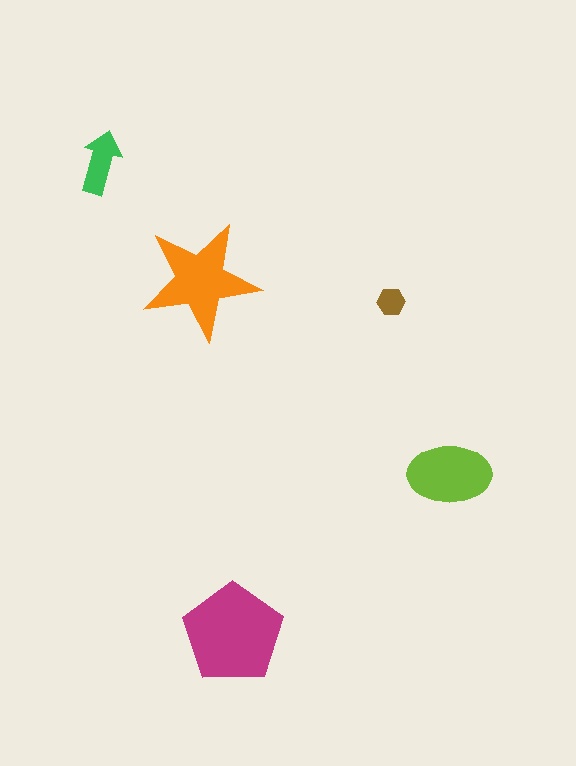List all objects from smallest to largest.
The brown hexagon, the green arrow, the lime ellipse, the orange star, the magenta pentagon.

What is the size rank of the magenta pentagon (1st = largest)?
1st.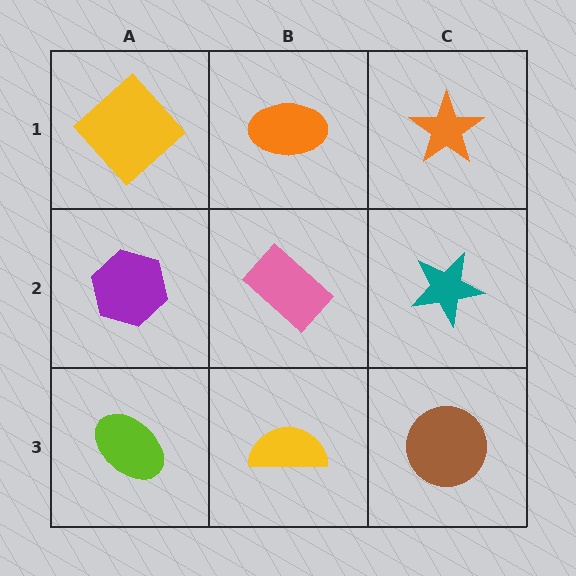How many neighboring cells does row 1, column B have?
3.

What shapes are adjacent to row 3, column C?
A teal star (row 2, column C), a yellow semicircle (row 3, column B).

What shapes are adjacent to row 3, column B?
A pink rectangle (row 2, column B), a lime ellipse (row 3, column A), a brown circle (row 3, column C).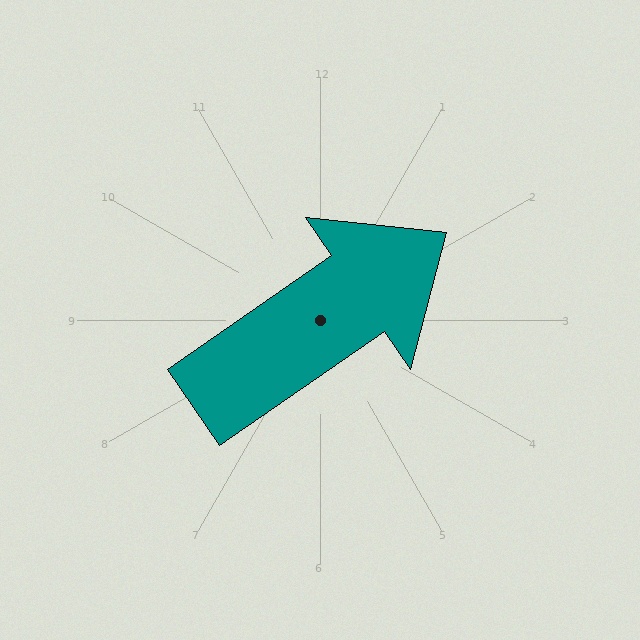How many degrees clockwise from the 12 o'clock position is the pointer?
Approximately 55 degrees.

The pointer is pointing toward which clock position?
Roughly 2 o'clock.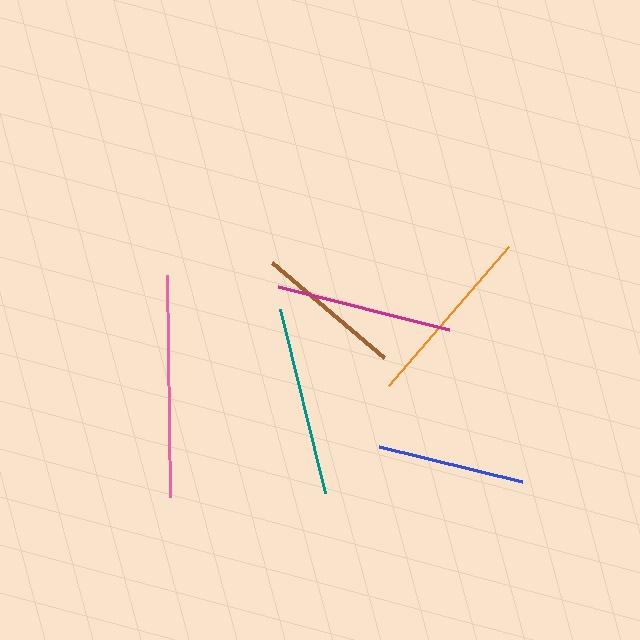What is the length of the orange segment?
The orange segment is approximately 184 pixels long.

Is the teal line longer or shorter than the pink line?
The pink line is longer than the teal line.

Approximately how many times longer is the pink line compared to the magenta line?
The pink line is approximately 1.3 times the length of the magenta line.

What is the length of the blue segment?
The blue segment is approximately 147 pixels long.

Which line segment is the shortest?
The blue line is the shortest at approximately 147 pixels.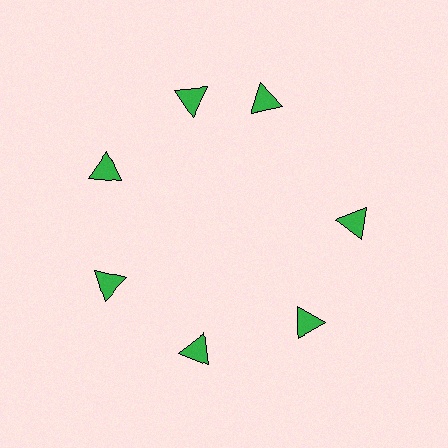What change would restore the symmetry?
The symmetry would be restored by rotating it back into even spacing with its neighbors so that all 7 triangles sit at equal angles and equal distance from the center.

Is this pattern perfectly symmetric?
No. The 7 green triangles are arranged in a ring, but one element near the 1 o'clock position is rotated out of alignment along the ring, breaking the 7-fold rotational symmetry.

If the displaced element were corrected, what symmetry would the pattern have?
It would have 7-fold rotational symmetry — the pattern would map onto itself every 51 degrees.